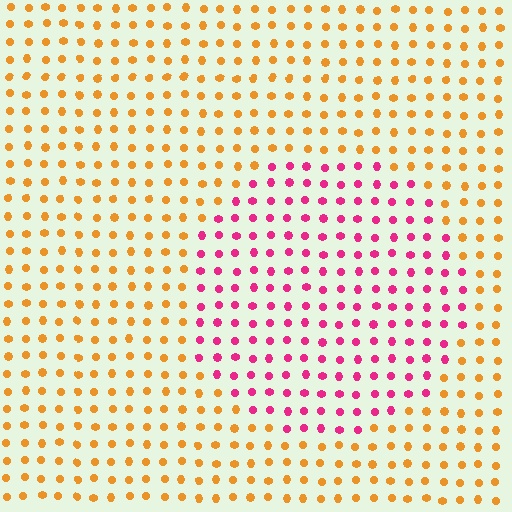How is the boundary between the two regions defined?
The boundary is defined purely by a slight shift in hue (about 64 degrees). Spacing, size, and orientation are identical on both sides.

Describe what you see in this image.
The image is filled with small orange elements in a uniform arrangement. A circle-shaped region is visible where the elements are tinted to a slightly different hue, forming a subtle color boundary.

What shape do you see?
I see a circle.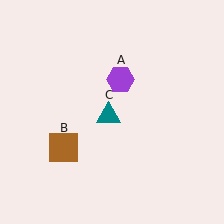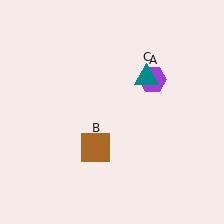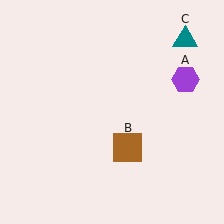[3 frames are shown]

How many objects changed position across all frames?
3 objects changed position: purple hexagon (object A), brown square (object B), teal triangle (object C).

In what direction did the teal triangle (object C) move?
The teal triangle (object C) moved up and to the right.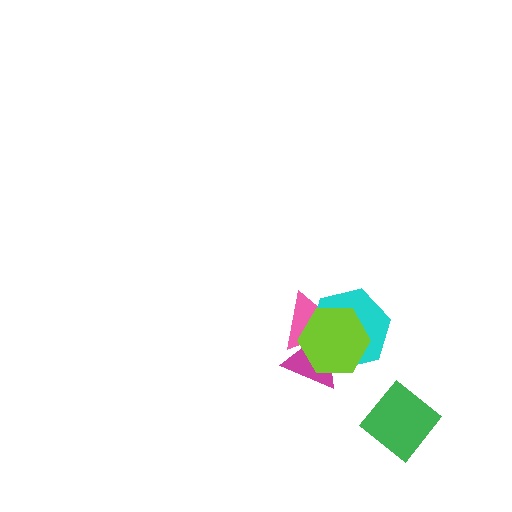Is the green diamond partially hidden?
No, no other shape covers it.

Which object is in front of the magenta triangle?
The lime hexagon is in front of the magenta triangle.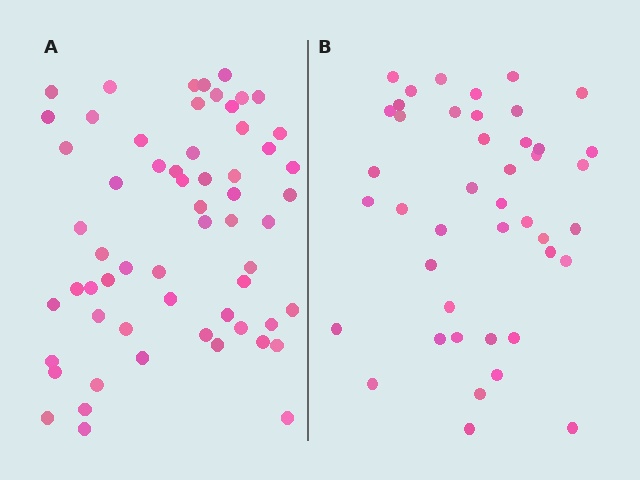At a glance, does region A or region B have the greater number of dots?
Region A (the left region) has more dots.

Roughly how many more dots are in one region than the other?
Region A has approximately 15 more dots than region B.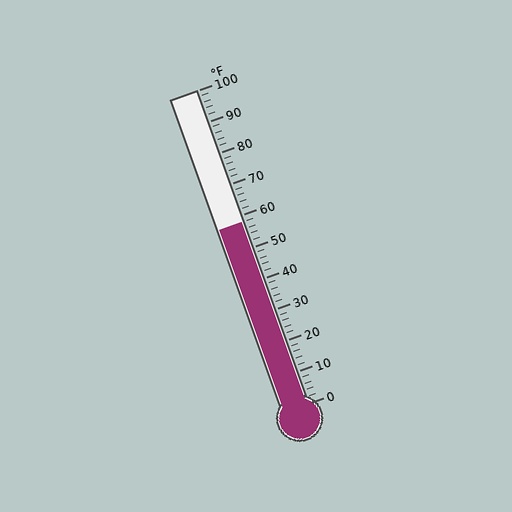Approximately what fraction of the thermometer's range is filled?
The thermometer is filled to approximately 60% of its range.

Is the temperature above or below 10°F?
The temperature is above 10°F.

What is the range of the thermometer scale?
The thermometer scale ranges from 0°F to 100°F.